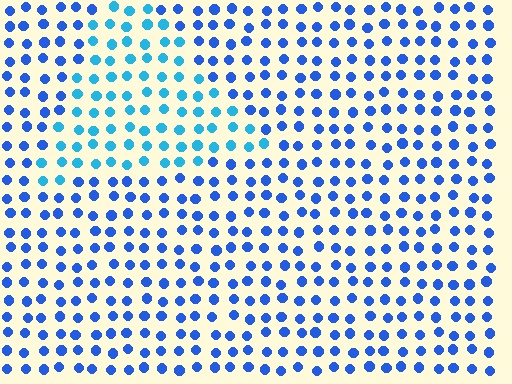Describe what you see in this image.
The image is filled with small blue elements in a uniform arrangement. A triangle-shaped region is visible where the elements are tinted to a slightly different hue, forming a subtle color boundary.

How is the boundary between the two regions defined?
The boundary is defined purely by a slight shift in hue (about 29 degrees). Spacing, size, and orientation are identical on both sides.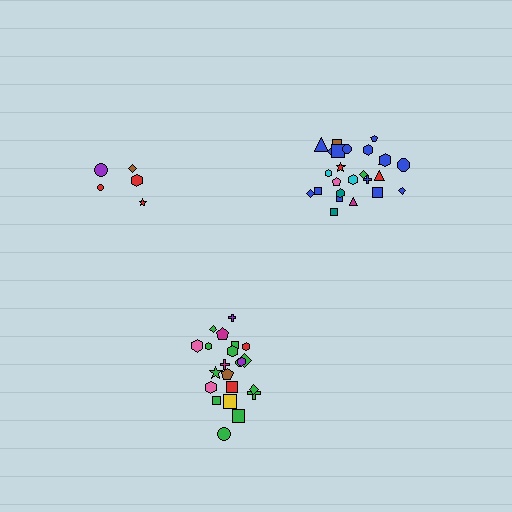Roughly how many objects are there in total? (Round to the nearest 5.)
Roughly 50 objects in total.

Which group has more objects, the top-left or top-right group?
The top-right group.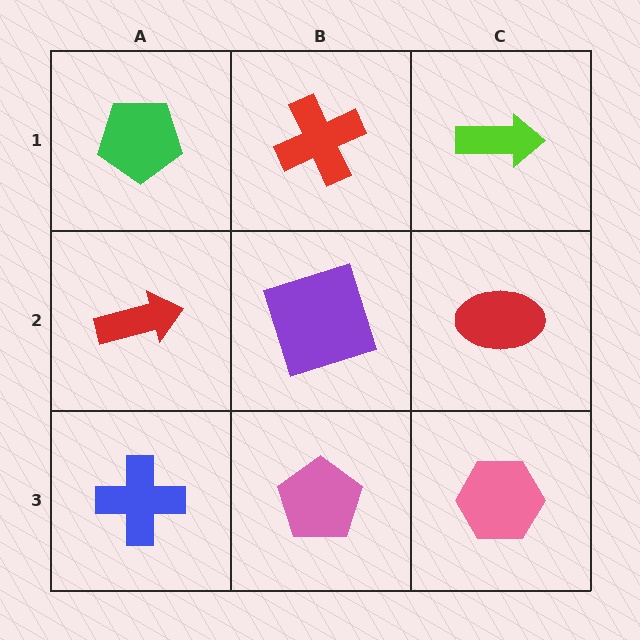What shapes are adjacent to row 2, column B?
A red cross (row 1, column B), a pink pentagon (row 3, column B), a red arrow (row 2, column A), a red ellipse (row 2, column C).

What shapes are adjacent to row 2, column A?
A green pentagon (row 1, column A), a blue cross (row 3, column A), a purple square (row 2, column B).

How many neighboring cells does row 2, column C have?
3.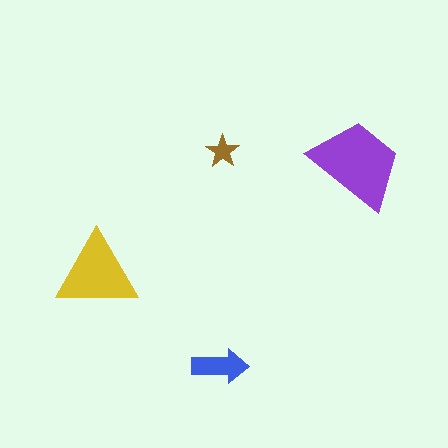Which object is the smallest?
The brown star.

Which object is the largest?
The purple trapezoid.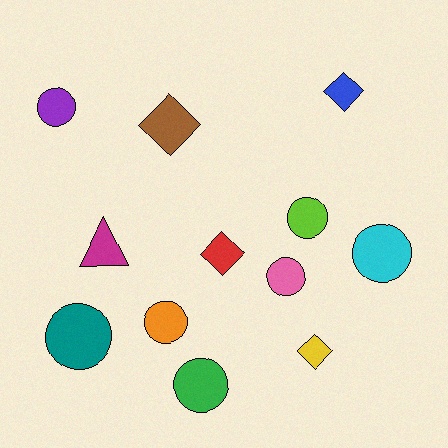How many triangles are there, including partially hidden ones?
There is 1 triangle.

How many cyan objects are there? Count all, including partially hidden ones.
There is 1 cyan object.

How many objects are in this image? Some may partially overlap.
There are 12 objects.